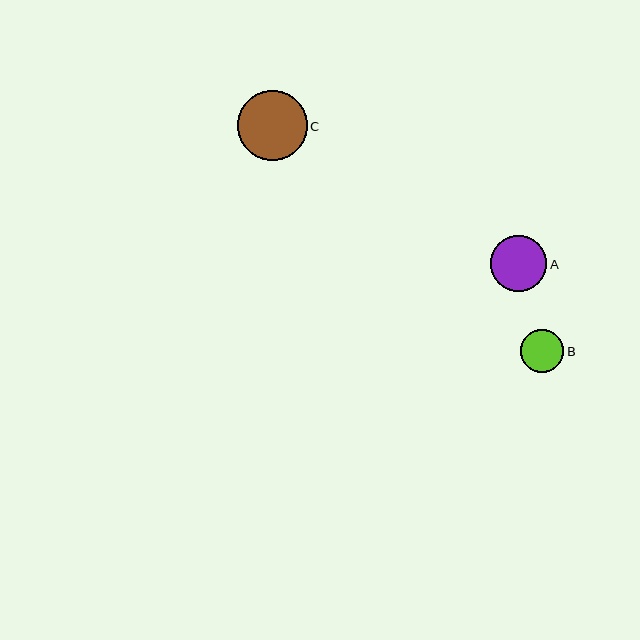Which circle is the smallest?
Circle B is the smallest with a size of approximately 43 pixels.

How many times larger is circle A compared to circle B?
Circle A is approximately 1.3 times the size of circle B.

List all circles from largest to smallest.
From largest to smallest: C, A, B.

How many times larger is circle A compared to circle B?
Circle A is approximately 1.3 times the size of circle B.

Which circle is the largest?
Circle C is the largest with a size of approximately 70 pixels.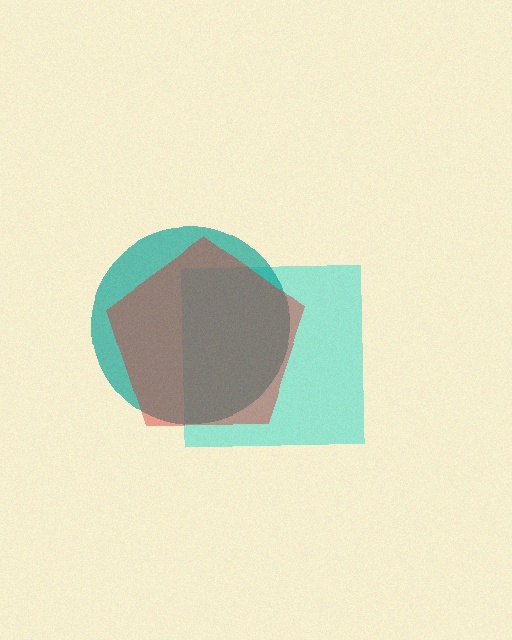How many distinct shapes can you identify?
There are 3 distinct shapes: a cyan square, a teal circle, a red pentagon.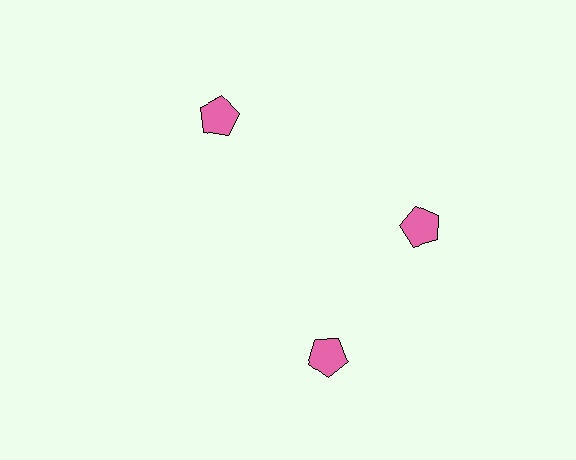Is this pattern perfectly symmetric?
No. The 3 pink pentagons are arranged in a ring, but one element near the 7 o'clock position is rotated out of alignment along the ring, breaking the 3-fold rotational symmetry.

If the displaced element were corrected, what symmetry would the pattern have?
It would have 3-fold rotational symmetry — the pattern would map onto itself every 120 degrees.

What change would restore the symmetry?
The symmetry would be restored by rotating it back into even spacing with its neighbors so that all 3 pentagons sit at equal angles and equal distance from the center.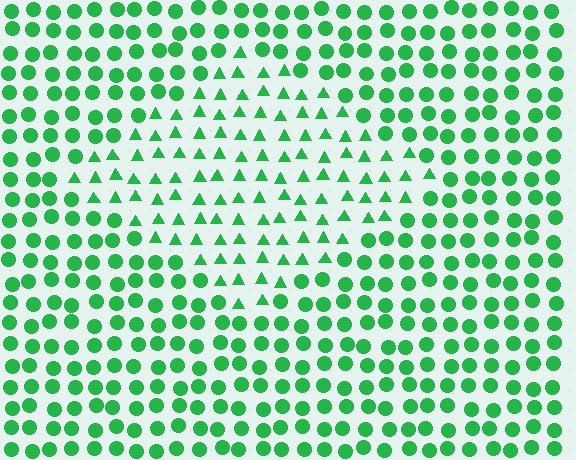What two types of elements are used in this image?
The image uses triangles inside the diamond region and circles outside it.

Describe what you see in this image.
The image is filled with small green elements arranged in a uniform grid. A diamond-shaped region contains triangles, while the surrounding area contains circles. The boundary is defined purely by the change in element shape.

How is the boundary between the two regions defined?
The boundary is defined by a change in element shape: triangles inside vs. circles outside. All elements share the same color and spacing.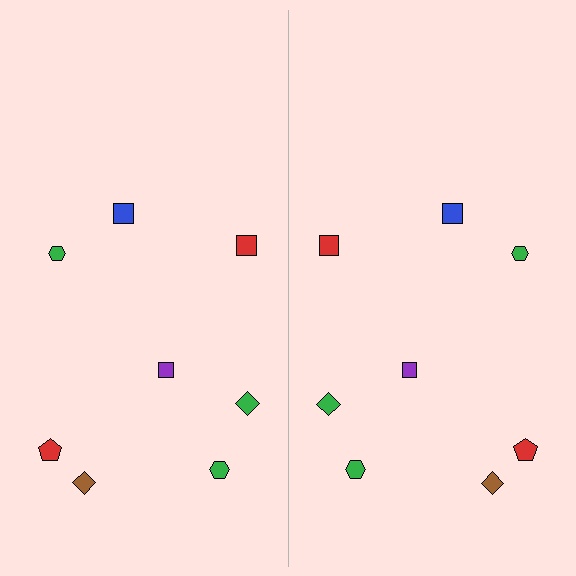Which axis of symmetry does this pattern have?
The pattern has a vertical axis of symmetry running through the center of the image.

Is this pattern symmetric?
Yes, this pattern has bilateral (reflection) symmetry.